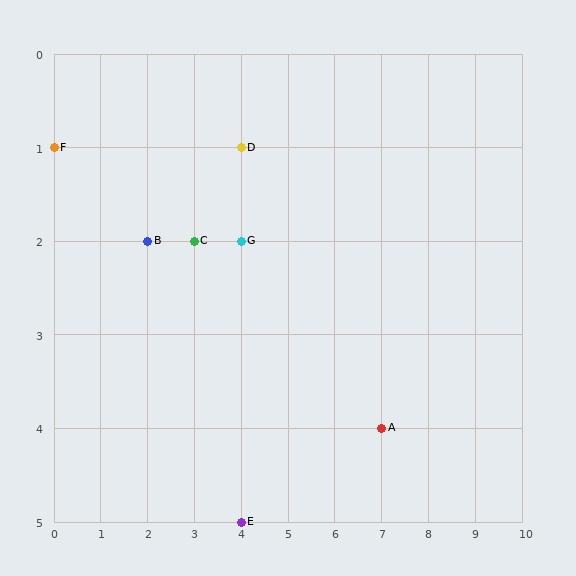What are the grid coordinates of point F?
Point F is at grid coordinates (0, 1).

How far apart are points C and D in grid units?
Points C and D are 1 column and 1 row apart (about 1.4 grid units diagonally).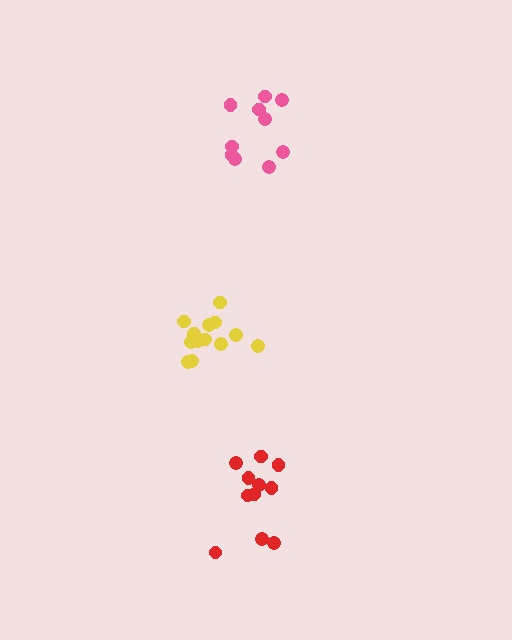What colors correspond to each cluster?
The clusters are colored: yellow, pink, red.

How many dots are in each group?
Group 1: 13 dots, Group 2: 10 dots, Group 3: 11 dots (34 total).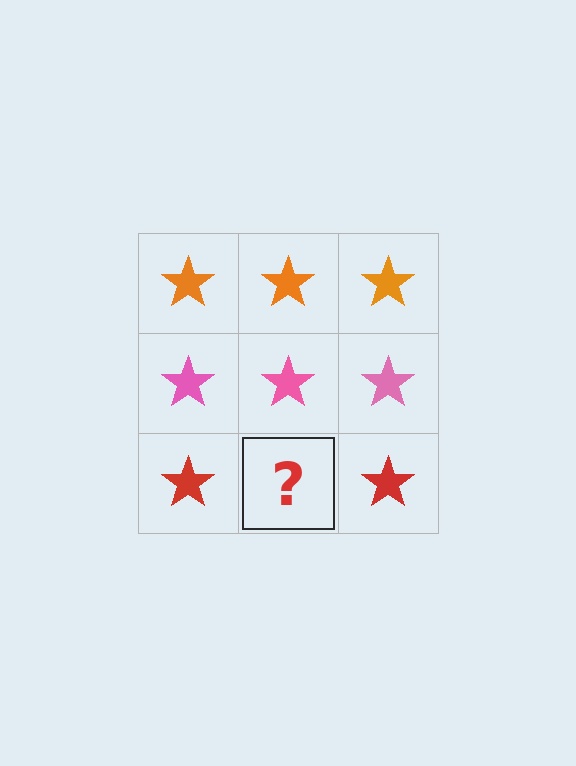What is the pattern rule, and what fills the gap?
The rule is that each row has a consistent color. The gap should be filled with a red star.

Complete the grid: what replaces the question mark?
The question mark should be replaced with a red star.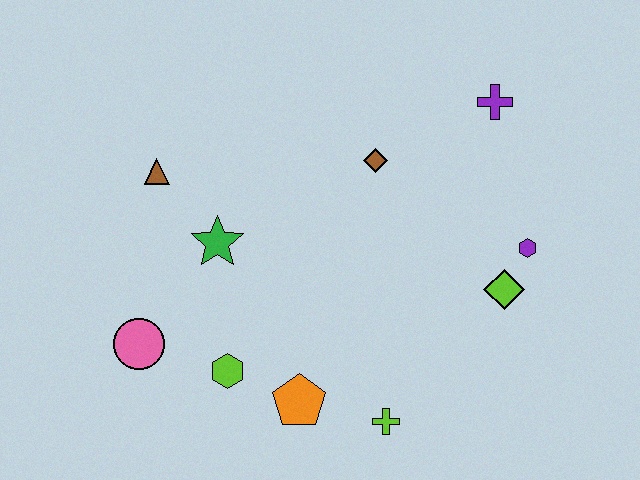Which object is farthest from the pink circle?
The purple cross is farthest from the pink circle.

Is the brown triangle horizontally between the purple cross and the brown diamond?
No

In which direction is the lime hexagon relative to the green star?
The lime hexagon is below the green star.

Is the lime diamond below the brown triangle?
Yes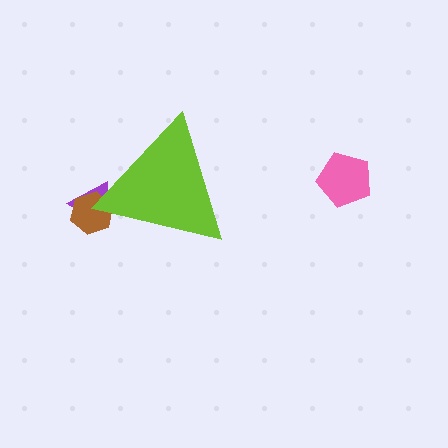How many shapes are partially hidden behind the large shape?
2 shapes are partially hidden.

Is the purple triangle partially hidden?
Yes, the purple triangle is partially hidden behind the lime triangle.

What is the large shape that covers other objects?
A lime triangle.